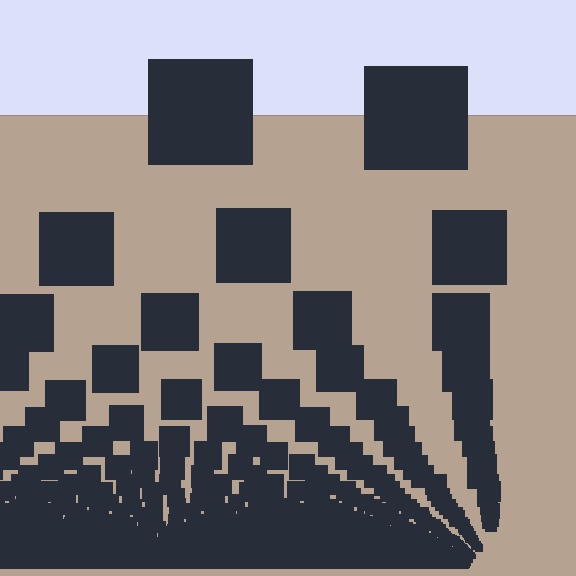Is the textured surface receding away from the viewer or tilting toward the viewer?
The surface appears to tilt toward the viewer. Texture elements get larger and sparser toward the top.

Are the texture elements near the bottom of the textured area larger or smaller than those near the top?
Smaller. The gradient is inverted — elements near the bottom are smaller and denser.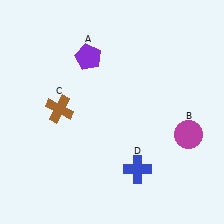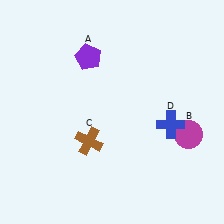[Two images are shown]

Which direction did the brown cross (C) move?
The brown cross (C) moved down.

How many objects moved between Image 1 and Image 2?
2 objects moved between the two images.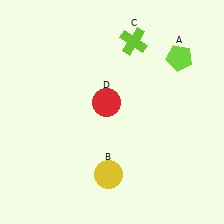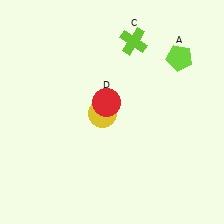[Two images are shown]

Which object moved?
The yellow circle (B) moved up.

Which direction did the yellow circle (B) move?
The yellow circle (B) moved up.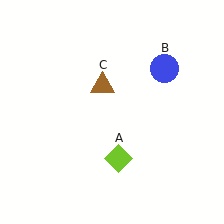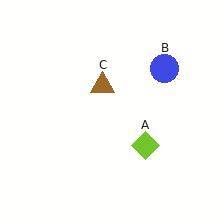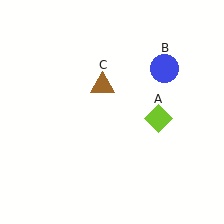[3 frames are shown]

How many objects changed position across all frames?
1 object changed position: lime diamond (object A).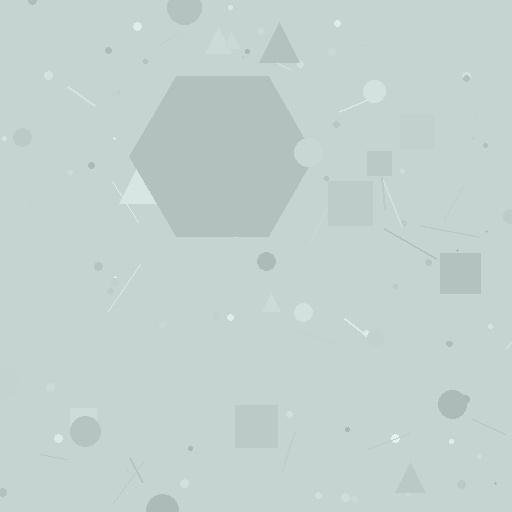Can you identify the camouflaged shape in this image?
The camouflaged shape is a hexagon.